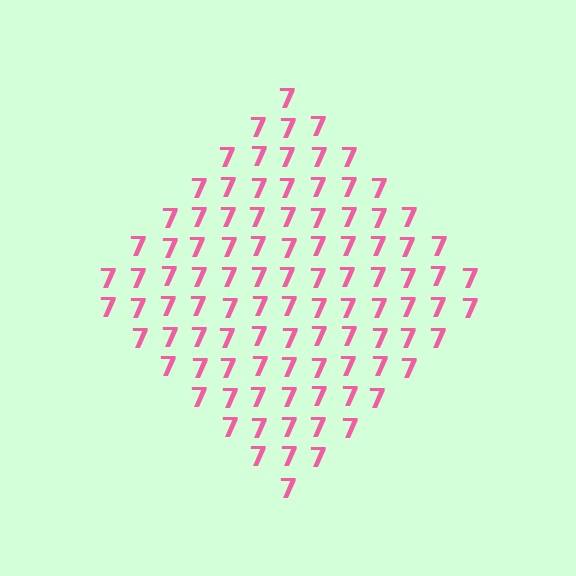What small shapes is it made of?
It is made of small digit 7's.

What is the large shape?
The large shape is a diamond.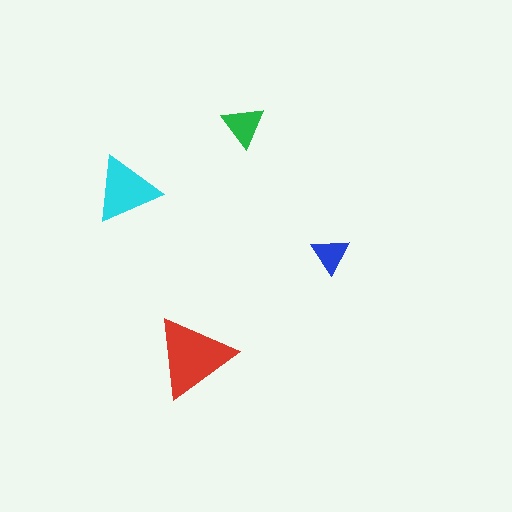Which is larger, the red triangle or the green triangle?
The red one.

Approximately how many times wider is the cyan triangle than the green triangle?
About 1.5 times wider.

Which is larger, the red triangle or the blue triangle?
The red one.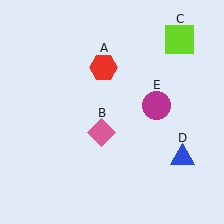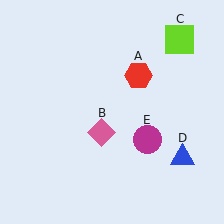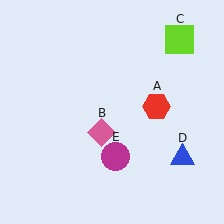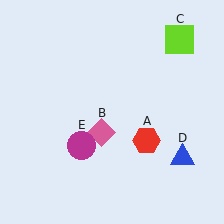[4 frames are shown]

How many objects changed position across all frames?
2 objects changed position: red hexagon (object A), magenta circle (object E).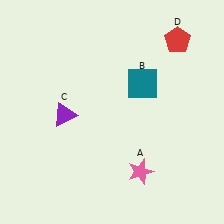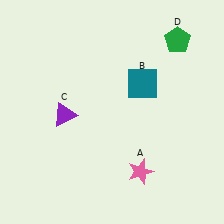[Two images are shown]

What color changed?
The pentagon (D) changed from red in Image 1 to green in Image 2.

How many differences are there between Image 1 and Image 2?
There is 1 difference between the two images.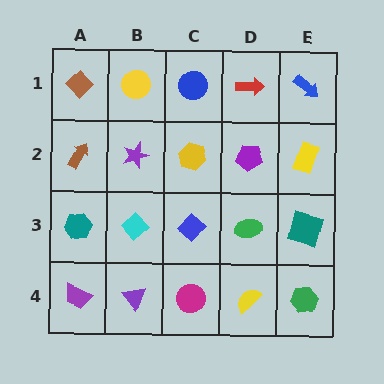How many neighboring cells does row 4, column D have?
3.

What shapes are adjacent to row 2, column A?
A brown diamond (row 1, column A), a teal hexagon (row 3, column A), a purple star (row 2, column B).